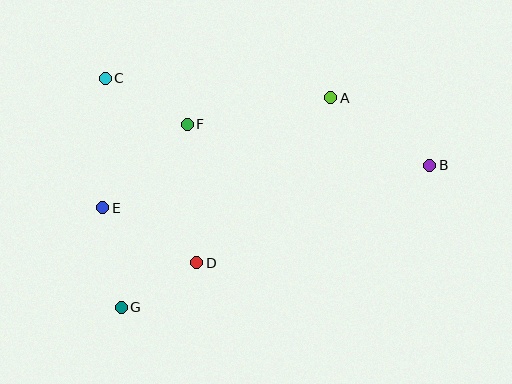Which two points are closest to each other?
Points D and G are closest to each other.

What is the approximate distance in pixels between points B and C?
The distance between B and C is approximately 336 pixels.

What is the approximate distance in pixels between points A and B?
The distance between A and B is approximately 120 pixels.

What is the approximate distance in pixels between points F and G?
The distance between F and G is approximately 195 pixels.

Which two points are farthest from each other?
Points B and G are farthest from each other.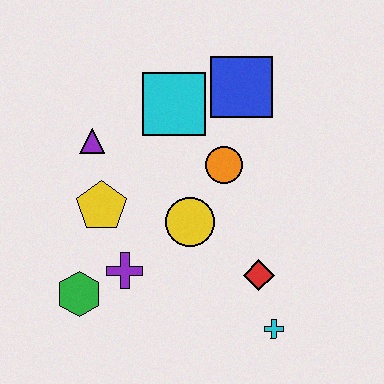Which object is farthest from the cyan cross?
The purple triangle is farthest from the cyan cross.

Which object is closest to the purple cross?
The green hexagon is closest to the purple cross.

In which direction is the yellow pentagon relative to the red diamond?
The yellow pentagon is to the left of the red diamond.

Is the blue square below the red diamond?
No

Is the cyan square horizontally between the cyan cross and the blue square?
No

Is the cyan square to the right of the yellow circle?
No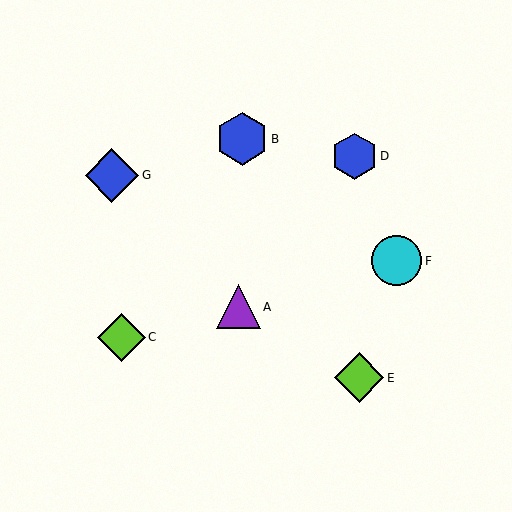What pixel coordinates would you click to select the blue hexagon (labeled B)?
Click at (242, 139) to select the blue hexagon B.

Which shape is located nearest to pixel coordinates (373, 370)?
The lime diamond (labeled E) at (359, 378) is nearest to that location.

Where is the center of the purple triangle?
The center of the purple triangle is at (238, 307).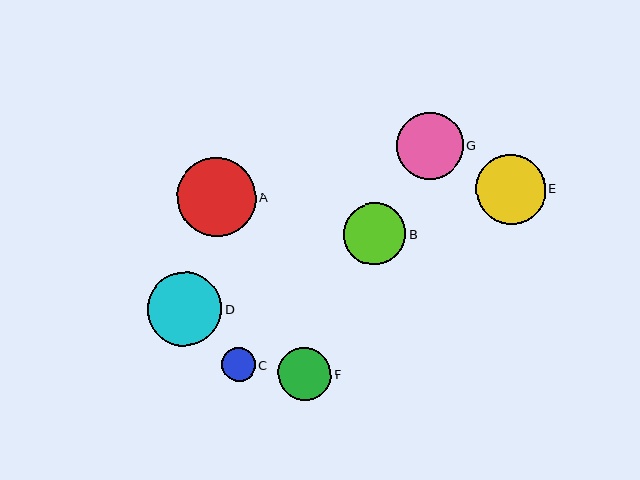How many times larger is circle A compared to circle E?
Circle A is approximately 1.1 times the size of circle E.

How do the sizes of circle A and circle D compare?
Circle A and circle D are approximately the same size.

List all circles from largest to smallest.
From largest to smallest: A, D, E, G, B, F, C.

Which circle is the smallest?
Circle C is the smallest with a size of approximately 34 pixels.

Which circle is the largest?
Circle A is the largest with a size of approximately 79 pixels.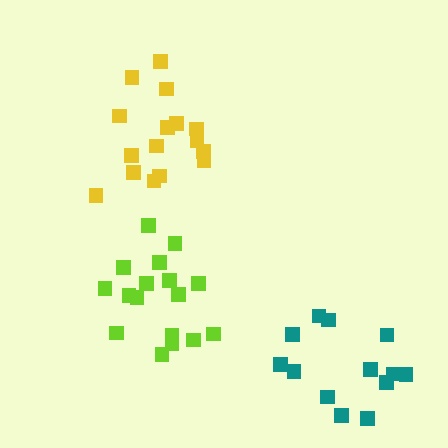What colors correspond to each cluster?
The clusters are colored: yellow, lime, teal.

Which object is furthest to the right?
The teal cluster is rightmost.